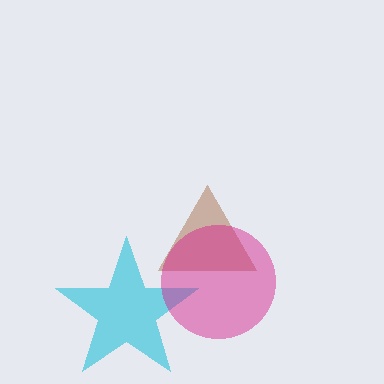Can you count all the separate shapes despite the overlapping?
Yes, there are 3 separate shapes.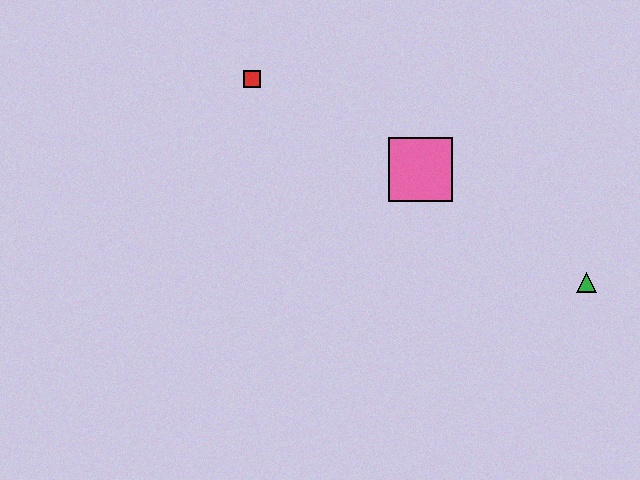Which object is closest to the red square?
The pink square is closest to the red square.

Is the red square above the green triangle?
Yes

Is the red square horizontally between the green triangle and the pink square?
No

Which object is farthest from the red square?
The green triangle is farthest from the red square.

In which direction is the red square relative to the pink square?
The red square is to the left of the pink square.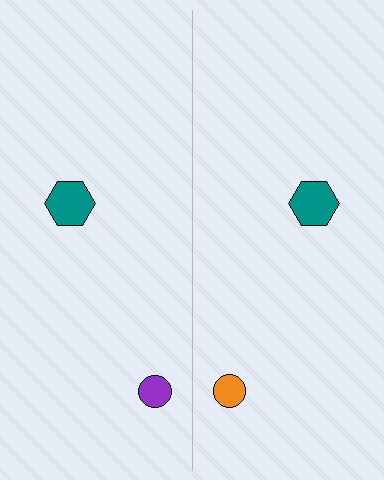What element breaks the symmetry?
The orange circle on the right side breaks the symmetry — its mirror counterpart is purple.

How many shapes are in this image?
There are 4 shapes in this image.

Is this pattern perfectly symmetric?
No, the pattern is not perfectly symmetric. The orange circle on the right side breaks the symmetry — its mirror counterpart is purple.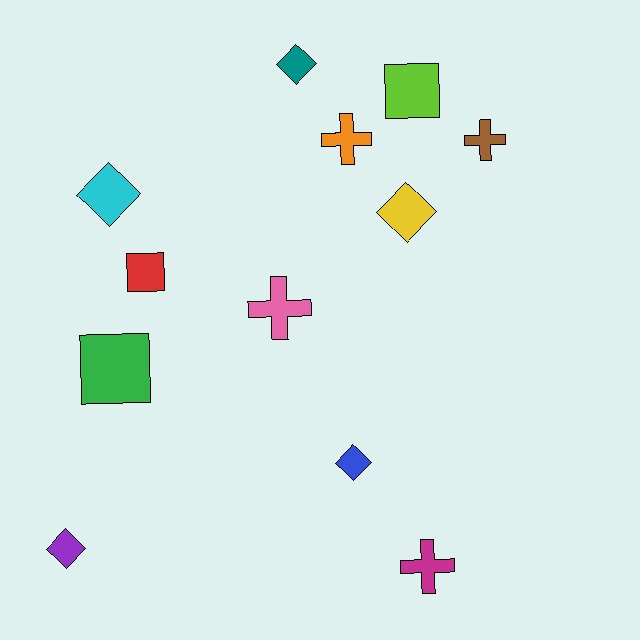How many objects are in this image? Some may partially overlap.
There are 12 objects.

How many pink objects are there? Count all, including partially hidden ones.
There is 1 pink object.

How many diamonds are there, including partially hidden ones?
There are 5 diamonds.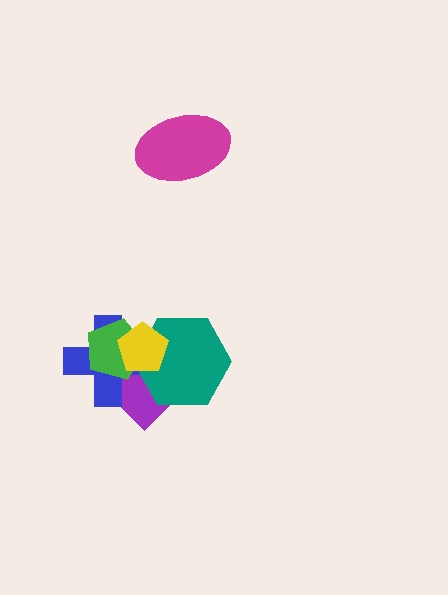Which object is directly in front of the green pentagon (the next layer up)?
The teal hexagon is directly in front of the green pentagon.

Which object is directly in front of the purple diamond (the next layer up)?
The blue cross is directly in front of the purple diamond.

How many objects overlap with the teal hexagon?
4 objects overlap with the teal hexagon.